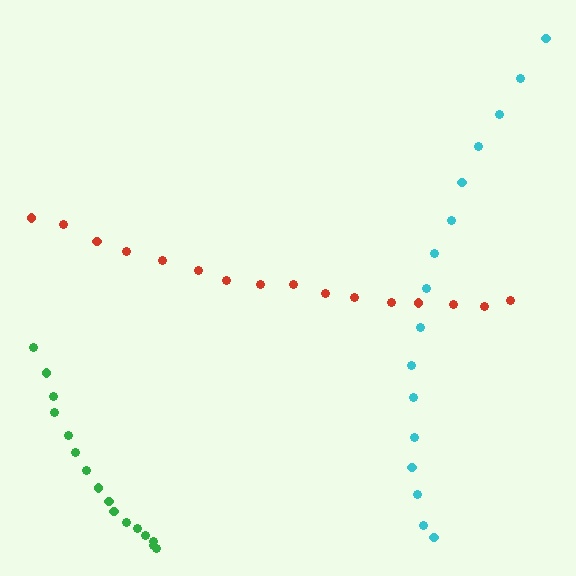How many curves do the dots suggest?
There are 3 distinct paths.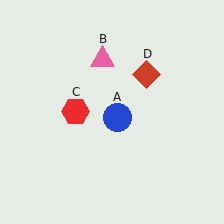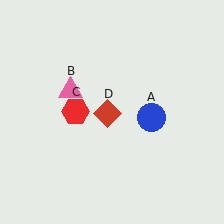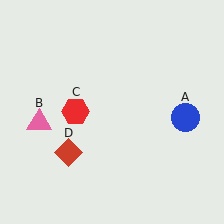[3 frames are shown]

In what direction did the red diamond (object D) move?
The red diamond (object D) moved down and to the left.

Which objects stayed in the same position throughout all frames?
Red hexagon (object C) remained stationary.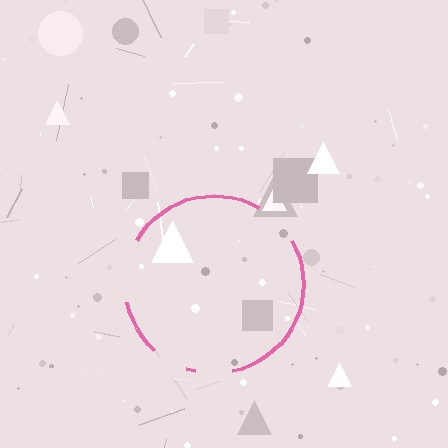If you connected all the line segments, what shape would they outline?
They would outline a circle.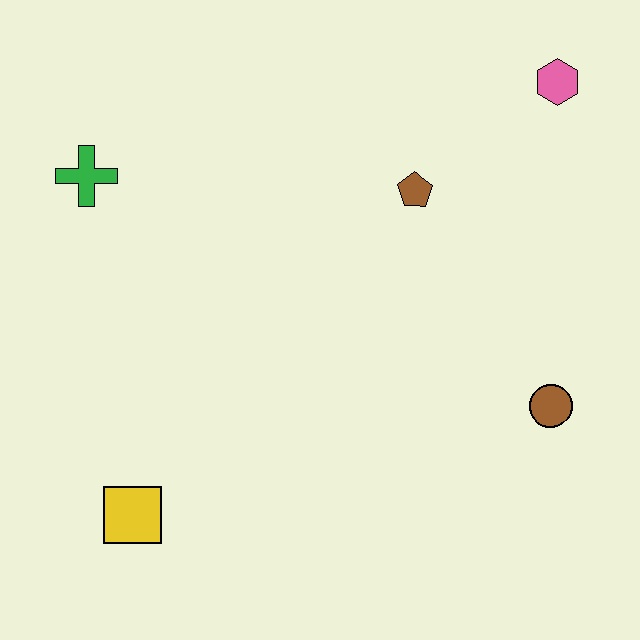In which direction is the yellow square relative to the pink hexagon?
The yellow square is below the pink hexagon.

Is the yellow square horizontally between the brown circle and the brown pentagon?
No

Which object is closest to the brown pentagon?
The pink hexagon is closest to the brown pentagon.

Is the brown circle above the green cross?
No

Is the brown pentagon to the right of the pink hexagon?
No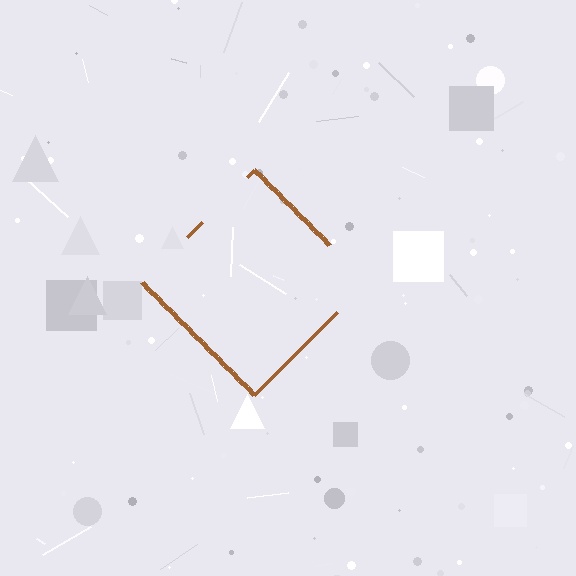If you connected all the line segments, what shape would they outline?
They would outline a diamond.